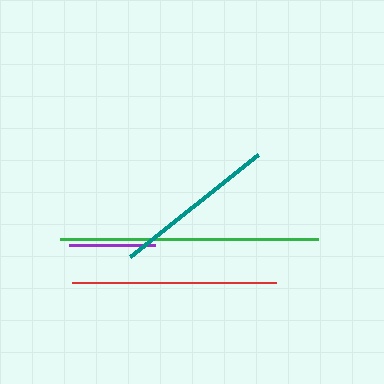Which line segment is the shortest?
The purple line is the shortest at approximately 86 pixels.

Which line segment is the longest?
The green line is the longest at approximately 258 pixels.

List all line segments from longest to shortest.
From longest to shortest: green, red, teal, purple.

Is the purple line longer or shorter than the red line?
The red line is longer than the purple line.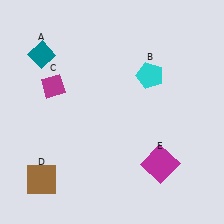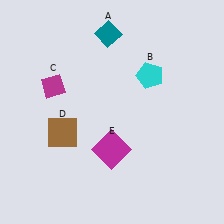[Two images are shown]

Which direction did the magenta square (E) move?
The magenta square (E) moved left.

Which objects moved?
The objects that moved are: the teal diamond (A), the brown square (D), the magenta square (E).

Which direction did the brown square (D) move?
The brown square (D) moved up.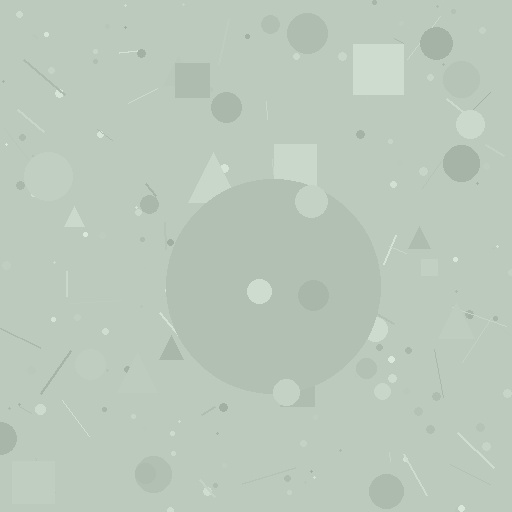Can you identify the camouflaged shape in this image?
The camouflaged shape is a circle.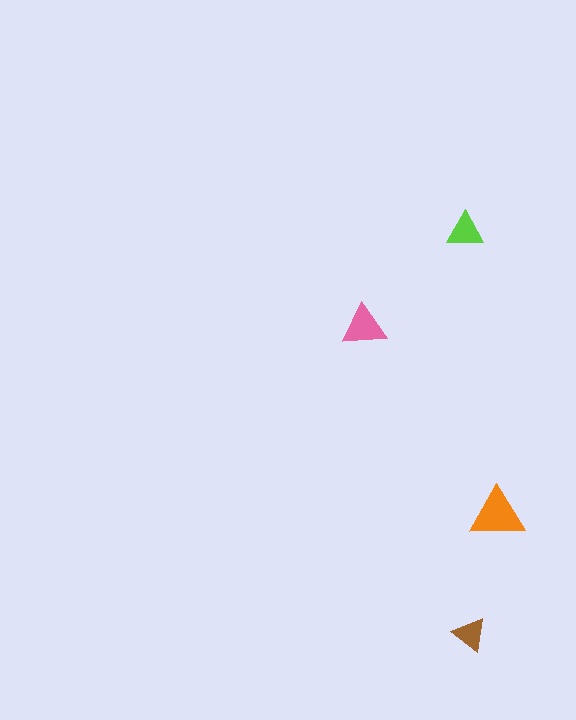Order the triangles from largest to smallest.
the orange one, the pink one, the lime one, the brown one.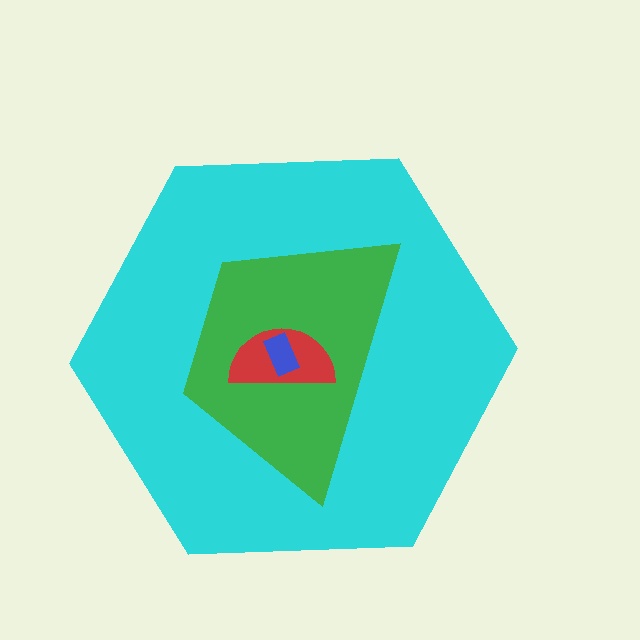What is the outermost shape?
The cyan hexagon.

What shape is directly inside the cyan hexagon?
The green trapezoid.